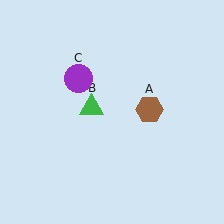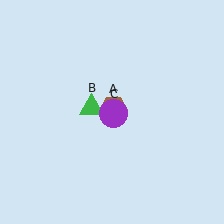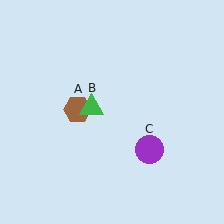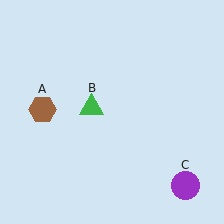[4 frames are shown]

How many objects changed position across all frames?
2 objects changed position: brown hexagon (object A), purple circle (object C).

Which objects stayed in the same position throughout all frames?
Green triangle (object B) remained stationary.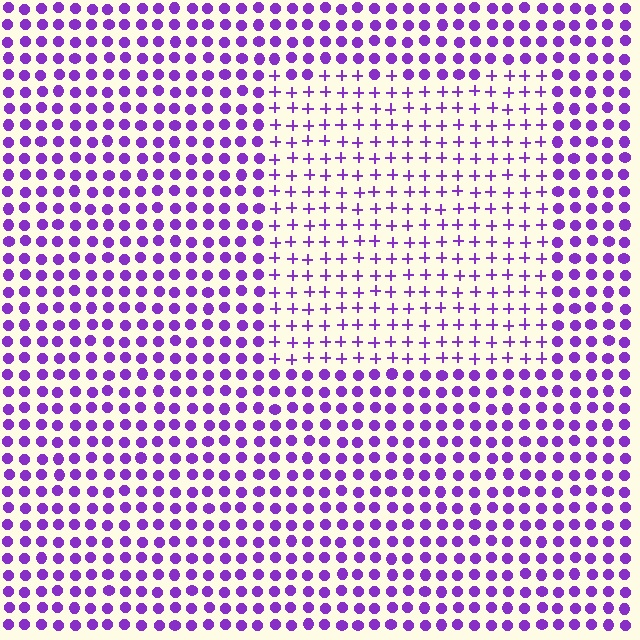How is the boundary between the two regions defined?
The boundary is defined by a change in element shape: plus signs inside vs. circles outside. All elements share the same color and spacing.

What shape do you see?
I see a rectangle.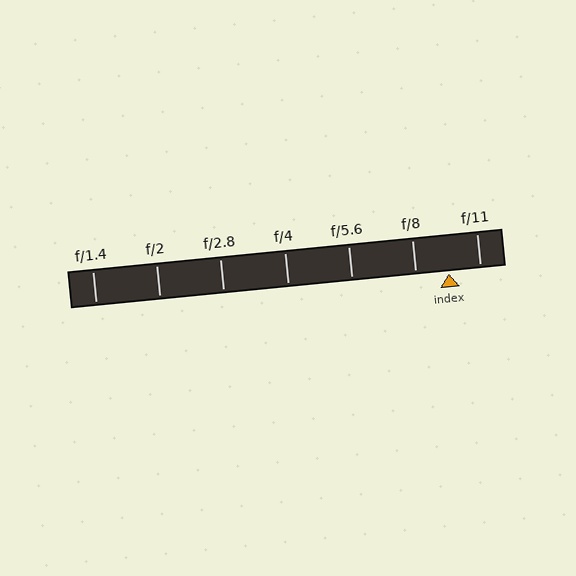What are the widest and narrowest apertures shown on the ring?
The widest aperture shown is f/1.4 and the narrowest is f/11.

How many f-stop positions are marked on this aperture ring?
There are 7 f-stop positions marked.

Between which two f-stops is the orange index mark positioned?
The index mark is between f/8 and f/11.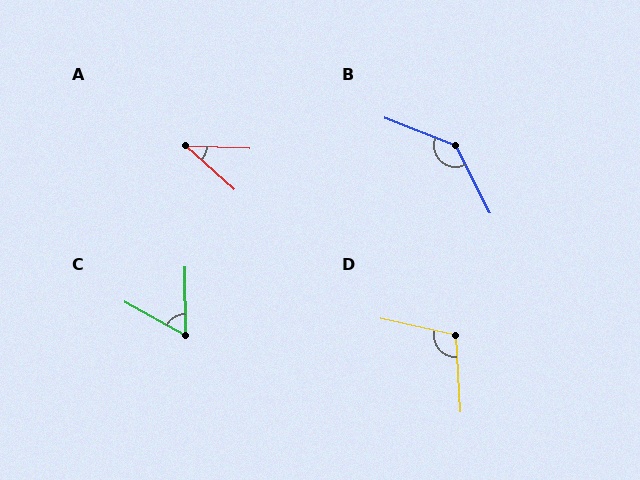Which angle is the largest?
B, at approximately 138 degrees.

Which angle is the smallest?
A, at approximately 39 degrees.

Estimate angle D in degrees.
Approximately 106 degrees.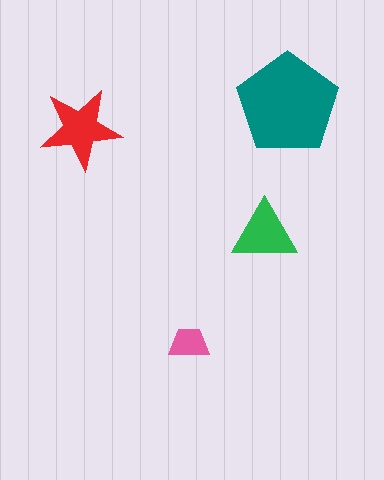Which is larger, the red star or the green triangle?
The red star.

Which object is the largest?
The teal pentagon.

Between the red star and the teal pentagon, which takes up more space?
The teal pentagon.